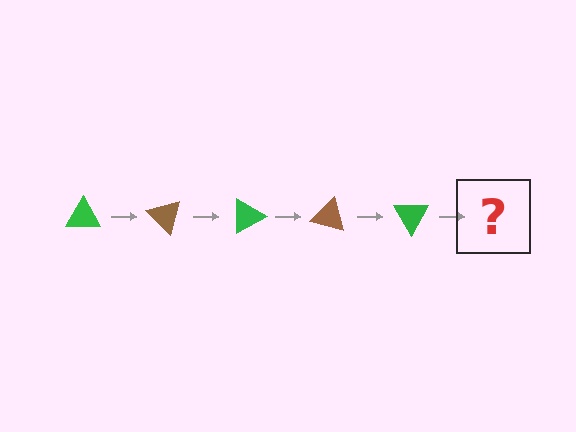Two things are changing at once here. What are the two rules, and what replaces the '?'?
The two rules are that it rotates 45 degrees each step and the color cycles through green and brown. The '?' should be a brown triangle, rotated 225 degrees from the start.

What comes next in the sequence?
The next element should be a brown triangle, rotated 225 degrees from the start.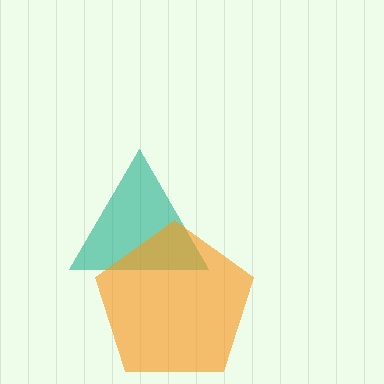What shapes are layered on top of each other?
The layered shapes are: a teal triangle, an orange pentagon.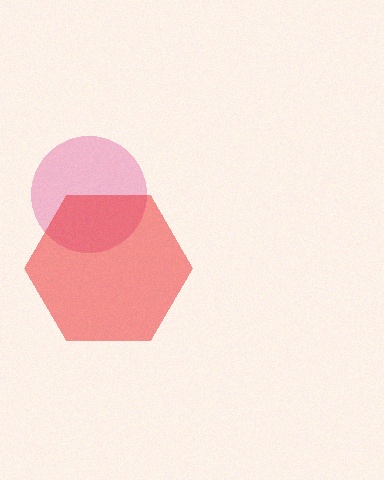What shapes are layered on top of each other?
The layered shapes are: a pink circle, a red hexagon.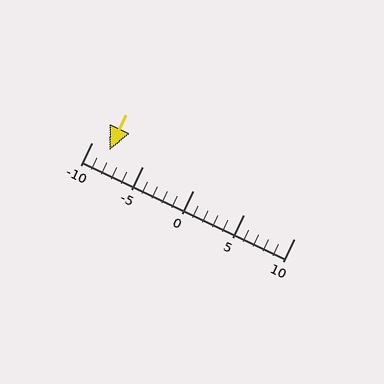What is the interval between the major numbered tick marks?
The major tick marks are spaced 5 units apart.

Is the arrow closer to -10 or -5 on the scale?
The arrow is closer to -10.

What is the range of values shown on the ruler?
The ruler shows values from -10 to 10.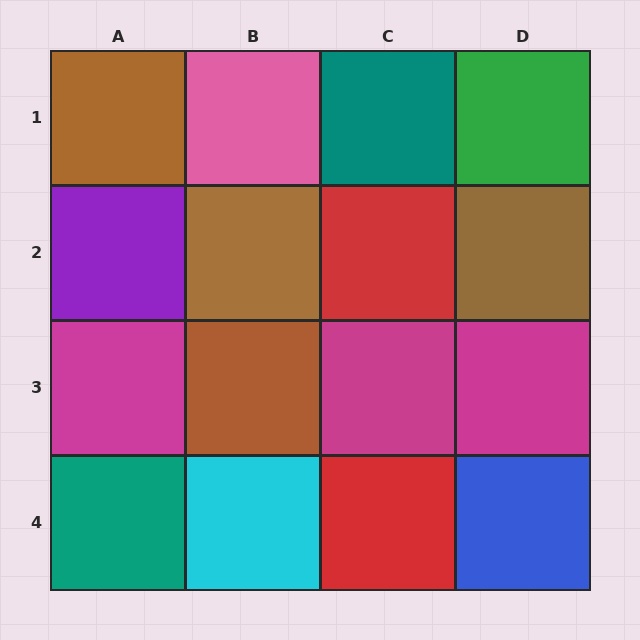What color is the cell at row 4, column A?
Teal.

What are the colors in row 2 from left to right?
Purple, brown, red, brown.